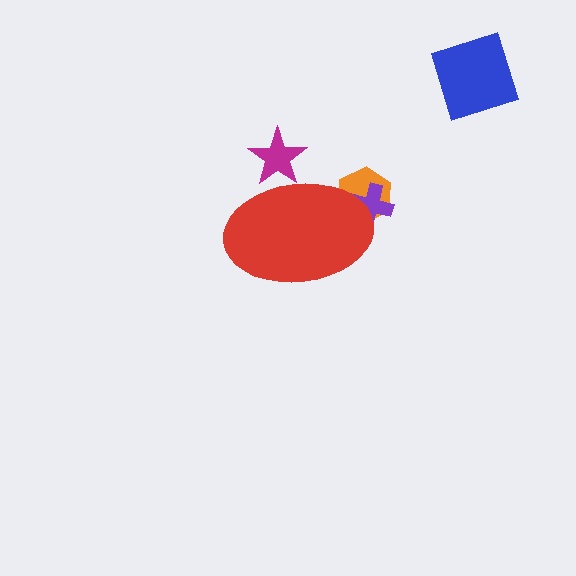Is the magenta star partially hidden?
Yes, the magenta star is partially hidden behind the red ellipse.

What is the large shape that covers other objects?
A red ellipse.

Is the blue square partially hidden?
No, the blue square is fully visible.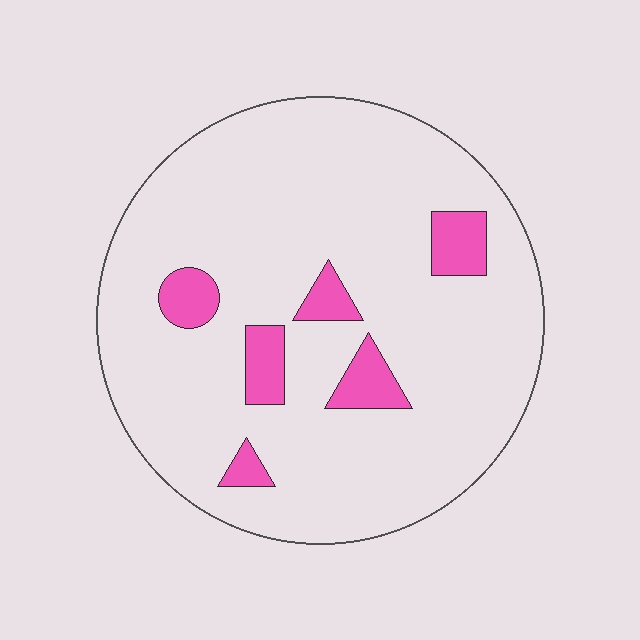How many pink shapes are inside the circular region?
6.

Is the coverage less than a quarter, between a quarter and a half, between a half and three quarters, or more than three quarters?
Less than a quarter.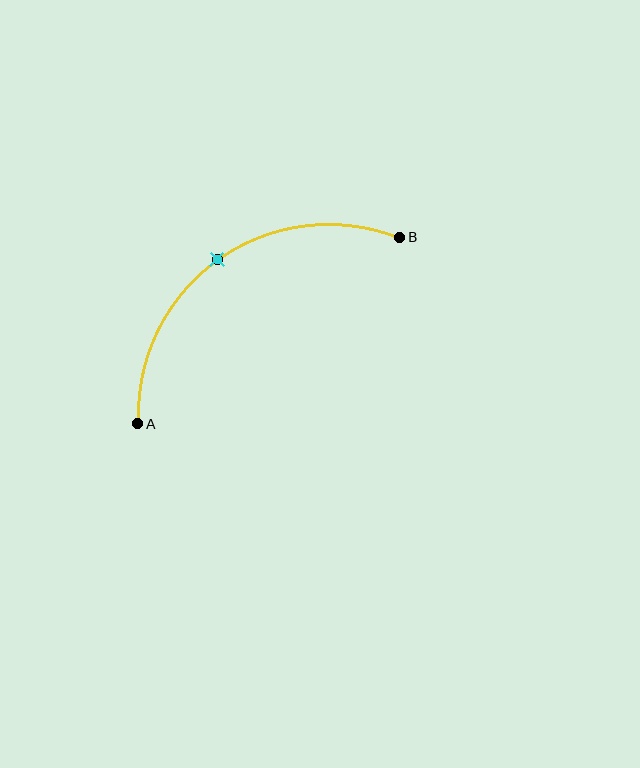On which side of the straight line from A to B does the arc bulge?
The arc bulges above and to the left of the straight line connecting A and B.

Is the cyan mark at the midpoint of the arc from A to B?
Yes. The cyan mark lies on the arc at equal arc-length from both A and B — it is the arc midpoint.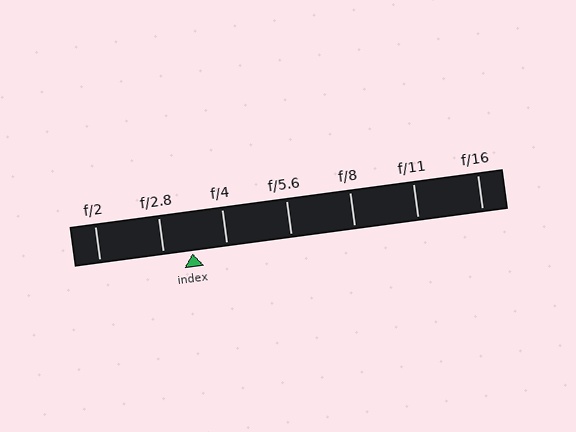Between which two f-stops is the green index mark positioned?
The index mark is between f/2.8 and f/4.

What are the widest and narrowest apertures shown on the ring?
The widest aperture shown is f/2 and the narrowest is f/16.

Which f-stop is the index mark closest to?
The index mark is closest to f/2.8.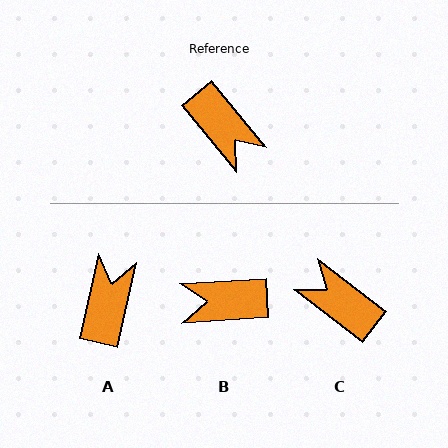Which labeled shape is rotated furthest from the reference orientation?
C, about 167 degrees away.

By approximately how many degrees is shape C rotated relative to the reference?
Approximately 167 degrees clockwise.